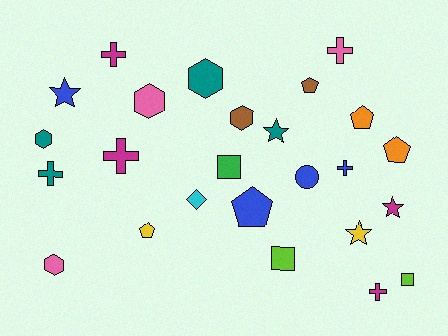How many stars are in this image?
There are 4 stars.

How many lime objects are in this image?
There are 2 lime objects.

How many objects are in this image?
There are 25 objects.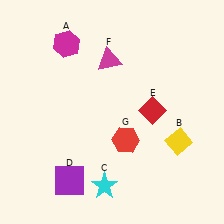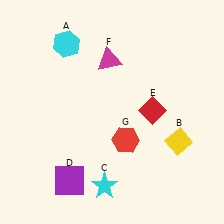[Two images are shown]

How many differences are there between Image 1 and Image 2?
There is 1 difference between the two images.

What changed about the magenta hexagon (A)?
In Image 1, A is magenta. In Image 2, it changed to cyan.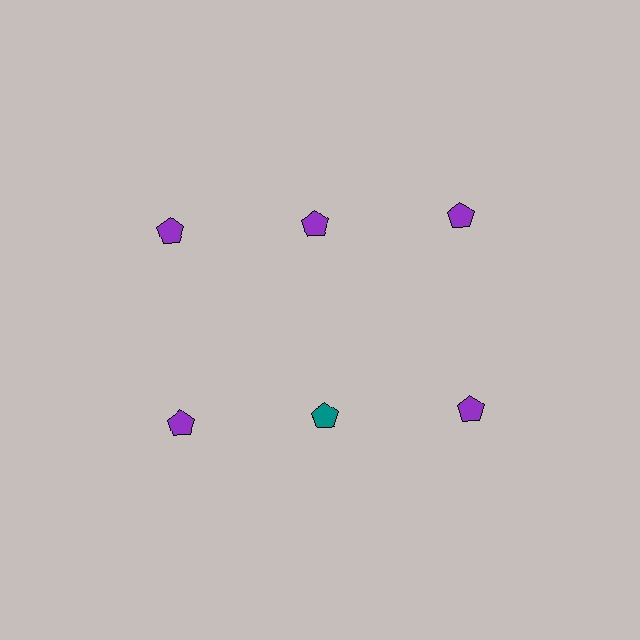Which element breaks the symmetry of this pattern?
The teal pentagon in the second row, second from left column breaks the symmetry. All other shapes are purple pentagons.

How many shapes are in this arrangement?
There are 6 shapes arranged in a grid pattern.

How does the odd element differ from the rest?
It has a different color: teal instead of purple.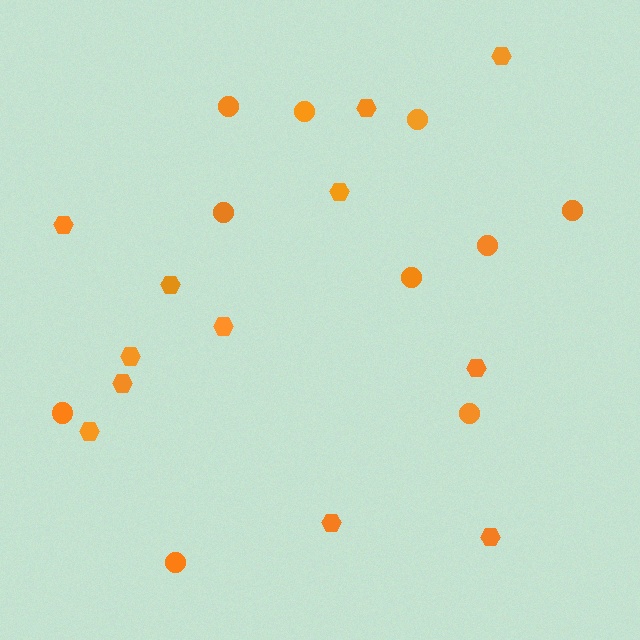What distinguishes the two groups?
There are 2 groups: one group of circles (10) and one group of hexagons (12).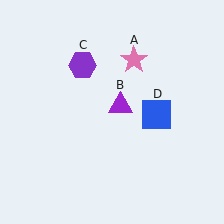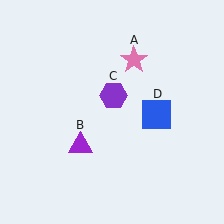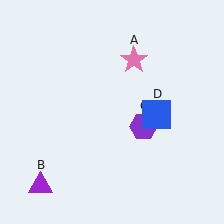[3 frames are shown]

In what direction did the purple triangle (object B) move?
The purple triangle (object B) moved down and to the left.